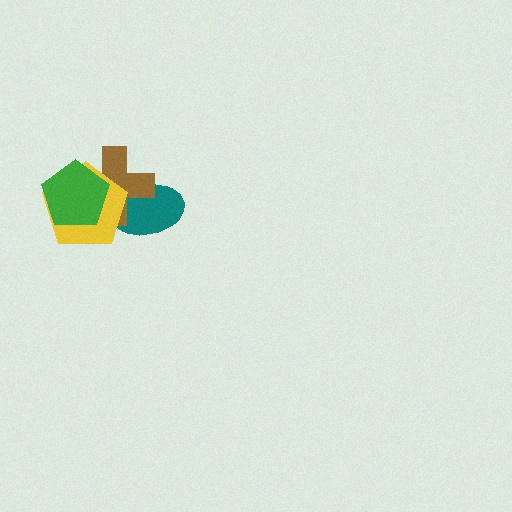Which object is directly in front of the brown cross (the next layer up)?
The yellow pentagon is directly in front of the brown cross.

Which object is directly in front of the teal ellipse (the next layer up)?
The brown cross is directly in front of the teal ellipse.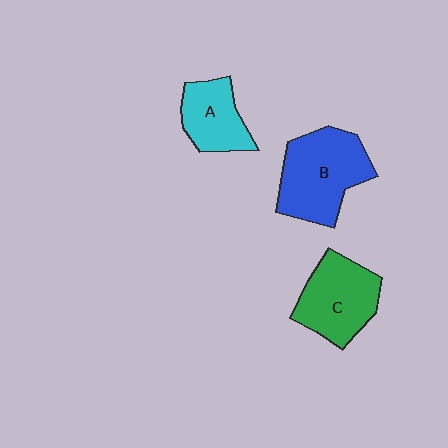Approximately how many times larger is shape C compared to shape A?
Approximately 1.4 times.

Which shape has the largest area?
Shape B (blue).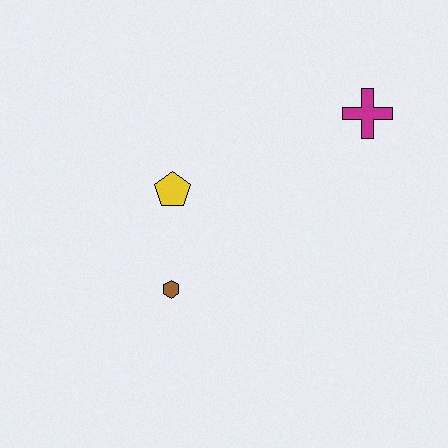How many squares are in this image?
There are no squares.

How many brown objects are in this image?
There is 1 brown object.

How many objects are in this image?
There are 3 objects.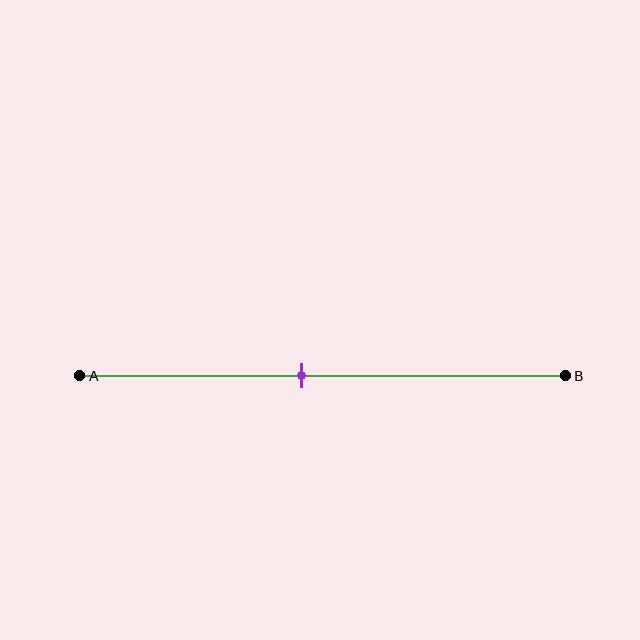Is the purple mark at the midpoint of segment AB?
No, the mark is at about 45% from A, not at the 50% midpoint.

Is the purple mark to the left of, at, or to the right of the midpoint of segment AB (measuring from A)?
The purple mark is to the left of the midpoint of segment AB.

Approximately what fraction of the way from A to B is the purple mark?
The purple mark is approximately 45% of the way from A to B.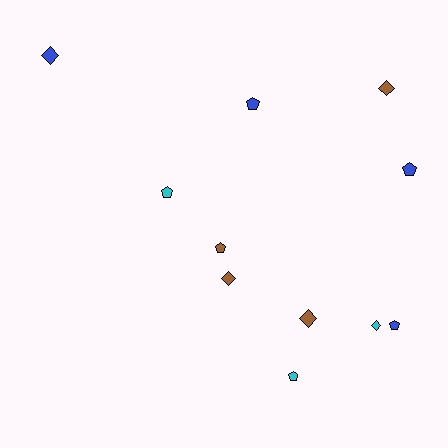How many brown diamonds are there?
There are 3 brown diamonds.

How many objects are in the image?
There are 11 objects.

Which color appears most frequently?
Brown, with 4 objects.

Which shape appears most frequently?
Pentagon, with 6 objects.